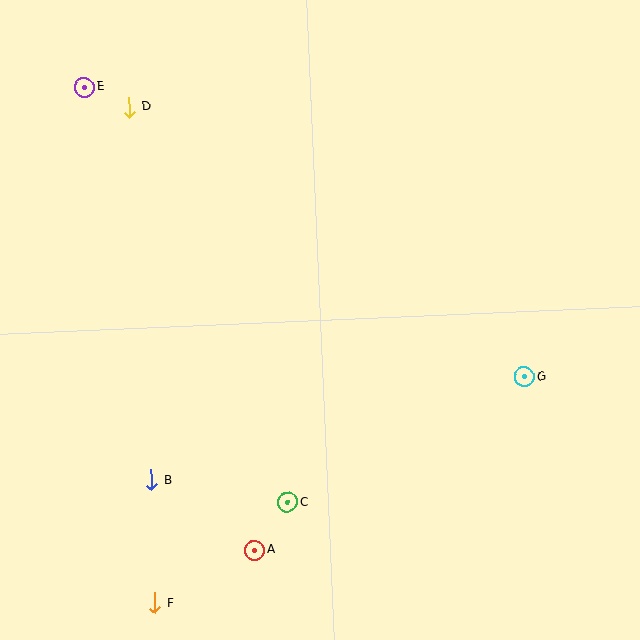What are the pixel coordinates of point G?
Point G is at (524, 377).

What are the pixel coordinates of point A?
Point A is at (255, 550).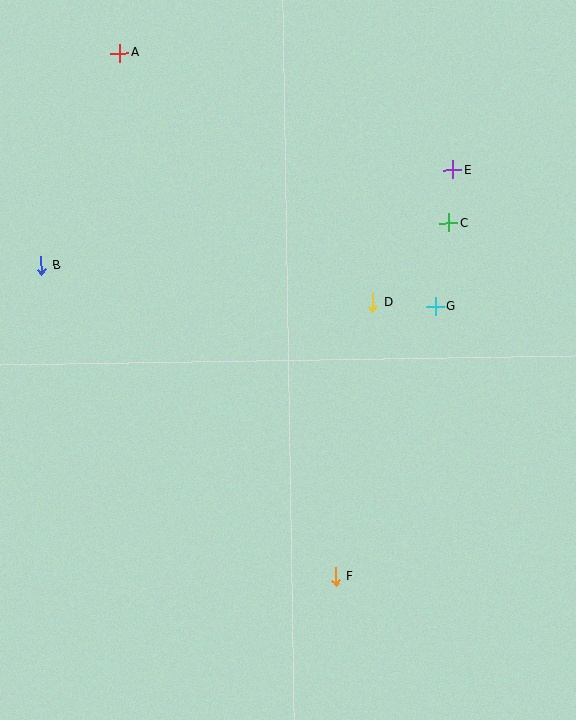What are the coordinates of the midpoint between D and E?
The midpoint between D and E is at (413, 236).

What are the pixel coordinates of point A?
Point A is at (120, 53).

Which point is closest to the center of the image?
Point D at (373, 303) is closest to the center.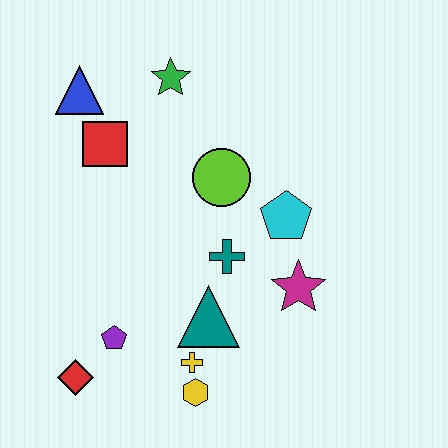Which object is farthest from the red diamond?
The green star is farthest from the red diamond.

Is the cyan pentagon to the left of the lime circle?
No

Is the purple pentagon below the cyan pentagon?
Yes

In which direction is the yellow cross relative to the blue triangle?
The yellow cross is below the blue triangle.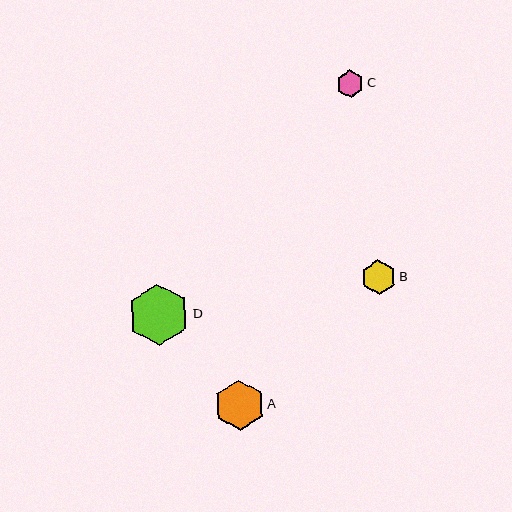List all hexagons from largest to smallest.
From largest to smallest: D, A, B, C.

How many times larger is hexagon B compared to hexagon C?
Hexagon B is approximately 1.3 times the size of hexagon C.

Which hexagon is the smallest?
Hexagon C is the smallest with a size of approximately 27 pixels.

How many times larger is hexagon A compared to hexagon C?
Hexagon A is approximately 1.8 times the size of hexagon C.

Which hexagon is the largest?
Hexagon D is the largest with a size of approximately 61 pixels.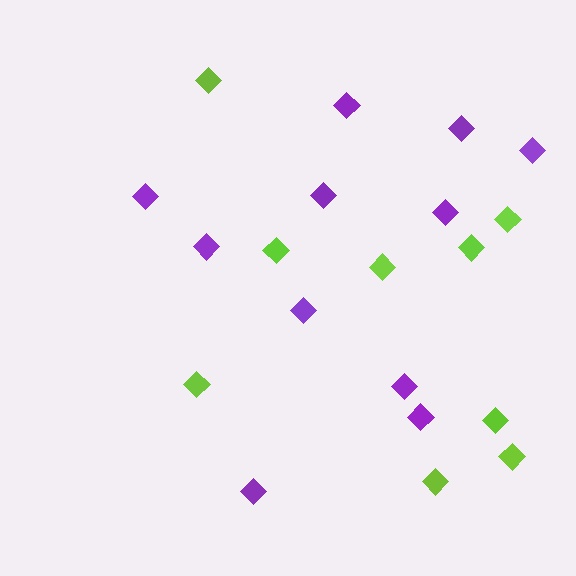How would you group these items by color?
There are 2 groups: one group of purple diamonds (11) and one group of lime diamonds (9).